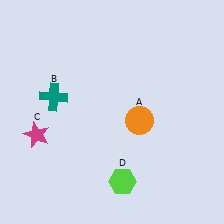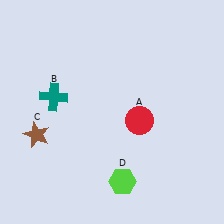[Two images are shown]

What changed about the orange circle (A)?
In Image 1, A is orange. In Image 2, it changed to red.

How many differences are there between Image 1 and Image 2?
There are 2 differences between the two images.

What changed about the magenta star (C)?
In Image 1, C is magenta. In Image 2, it changed to brown.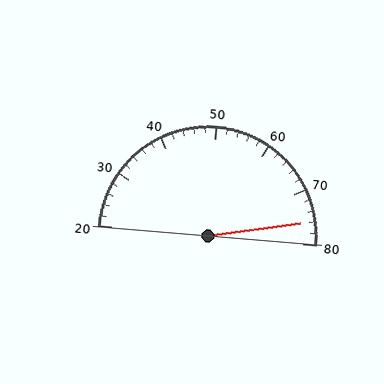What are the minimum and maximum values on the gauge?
The gauge ranges from 20 to 80.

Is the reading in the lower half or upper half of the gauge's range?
The reading is in the upper half of the range (20 to 80).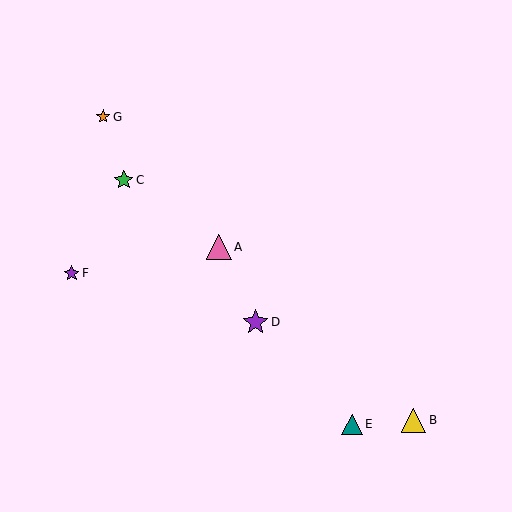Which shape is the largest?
The purple star (labeled D) is the largest.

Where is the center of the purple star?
The center of the purple star is at (72, 273).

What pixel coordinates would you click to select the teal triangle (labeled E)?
Click at (352, 424) to select the teal triangle E.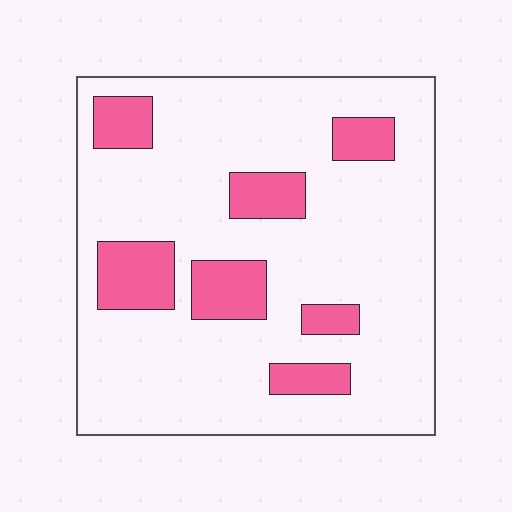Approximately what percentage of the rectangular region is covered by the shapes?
Approximately 20%.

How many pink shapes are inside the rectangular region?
7.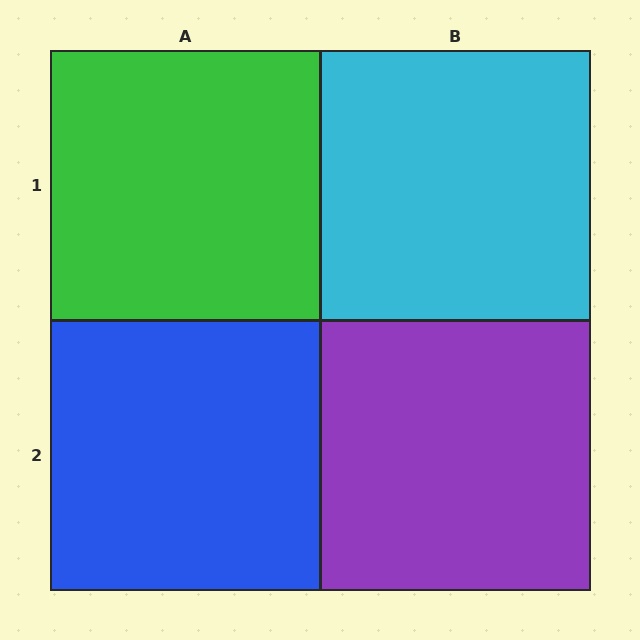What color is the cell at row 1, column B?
Cyan.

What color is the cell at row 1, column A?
Green.